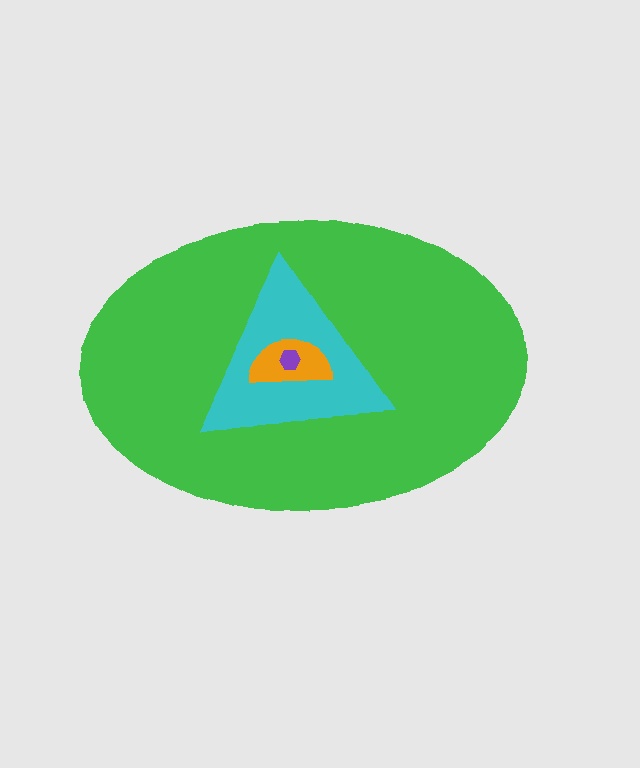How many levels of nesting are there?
4.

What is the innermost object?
The purple hexagon.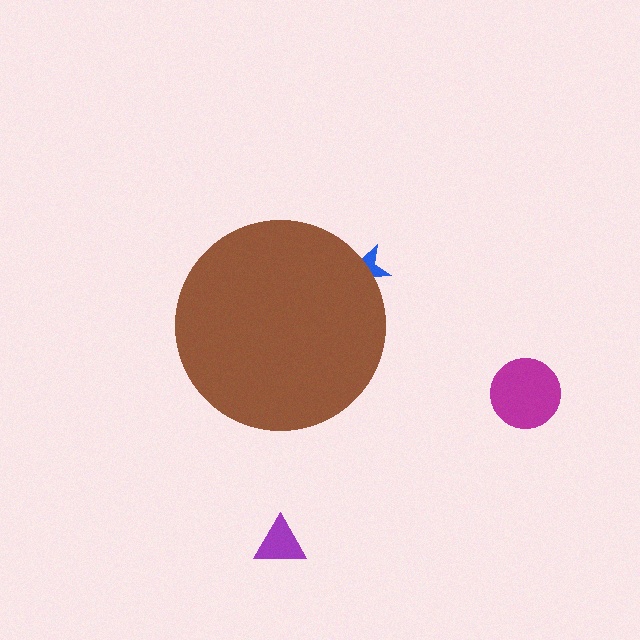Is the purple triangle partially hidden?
No, the purple triangle is fully visible.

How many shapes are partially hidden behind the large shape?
1 shape is partially hidden.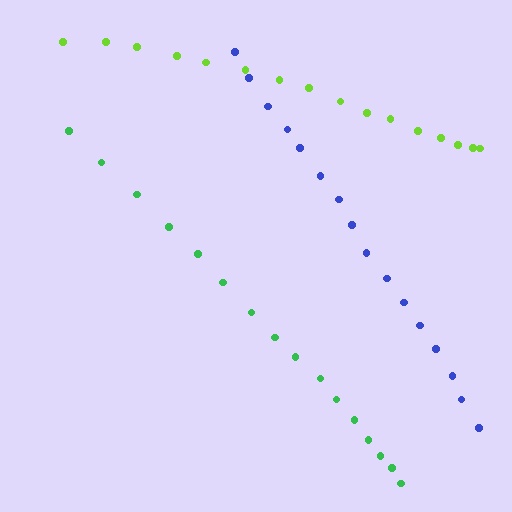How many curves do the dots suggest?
There are 3 distinct paths.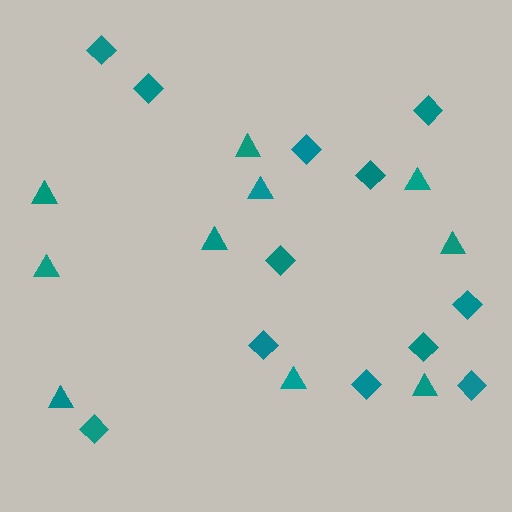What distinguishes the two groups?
There are 2 groups: one group of diamonds (12) and one group of triangles (10).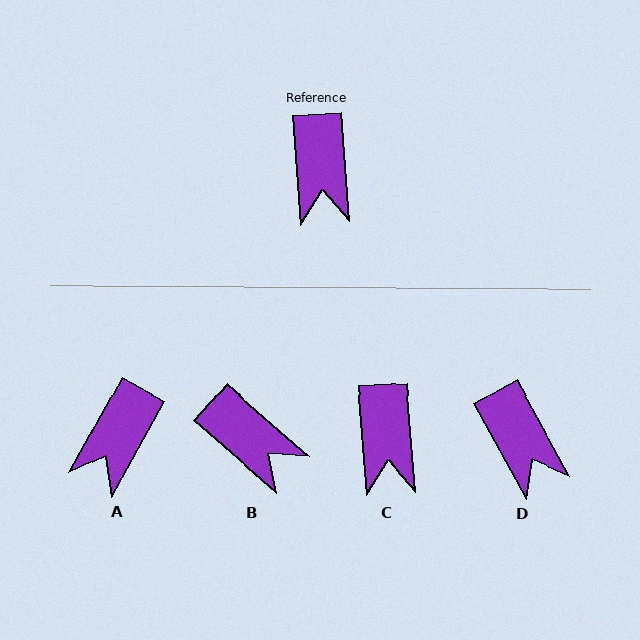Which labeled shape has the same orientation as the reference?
C.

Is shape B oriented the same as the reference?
No, it is off by about 45 degrees.